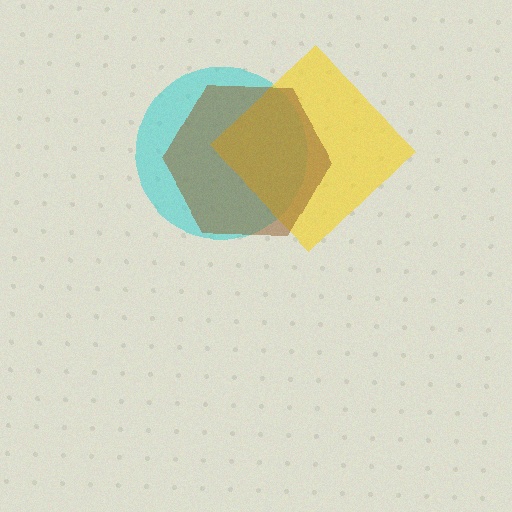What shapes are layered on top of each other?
The layered shapes are: a cyan circle, a yellow diamond, a brown hexagon.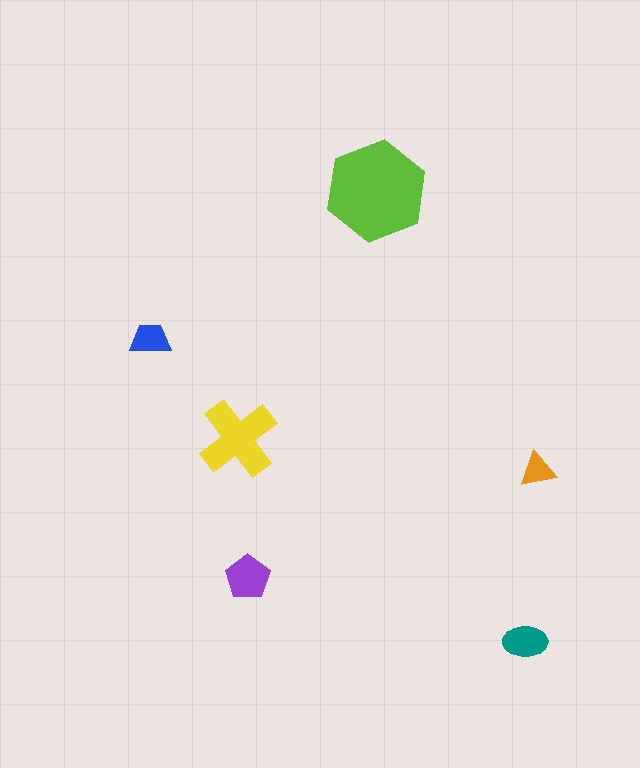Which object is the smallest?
The orange triangle.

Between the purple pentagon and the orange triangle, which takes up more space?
The purple pentagon.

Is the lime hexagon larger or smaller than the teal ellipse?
Larger.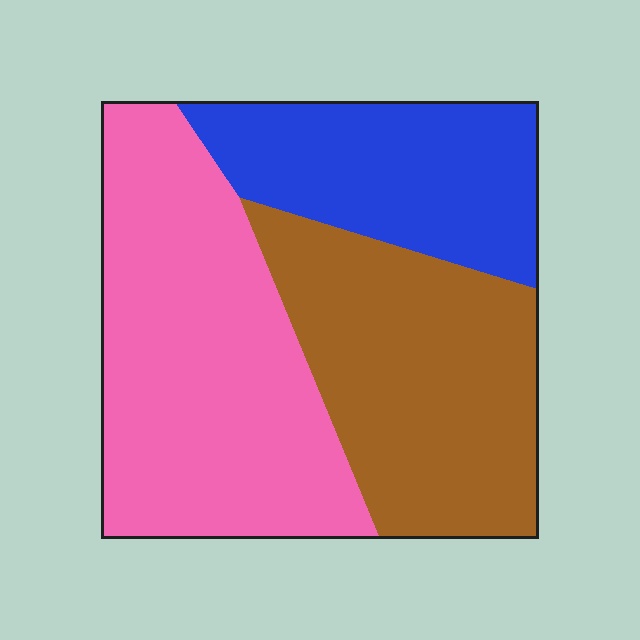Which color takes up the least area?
Blue, at roughly 25%.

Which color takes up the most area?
Pink, at roughly 40%.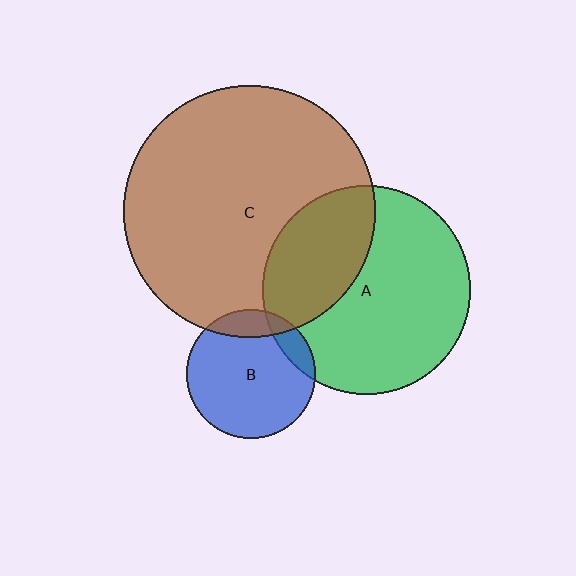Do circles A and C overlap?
Yes.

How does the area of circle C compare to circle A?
Approximately 1.5 times.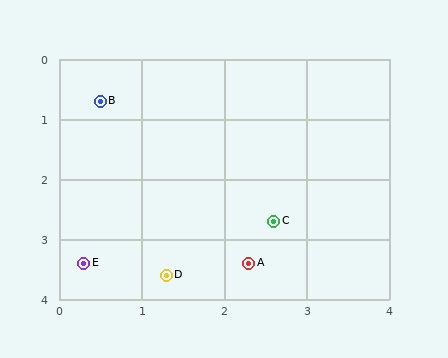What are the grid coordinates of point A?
Point A is at approximately (2.3, 3.4).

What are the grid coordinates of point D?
Point D is at approximately (1.3, 3.6).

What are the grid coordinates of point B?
Point B is at approximately (0.5, 0.7).